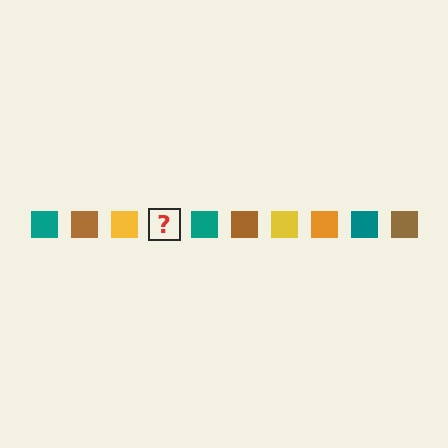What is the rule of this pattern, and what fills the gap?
The rule is that the pattern cycles through teal, brown, yellow, orange squares. The gap should be filled with an orange square.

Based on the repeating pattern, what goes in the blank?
The blank should be an orange square.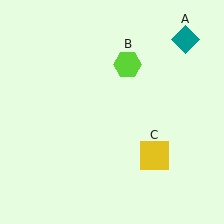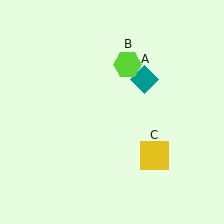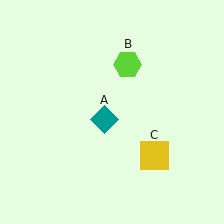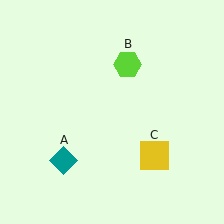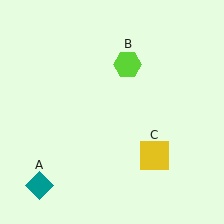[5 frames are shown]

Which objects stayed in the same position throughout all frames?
Lime hexagon (object B) and yellow square (object C) remained stationary.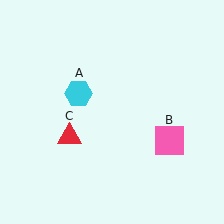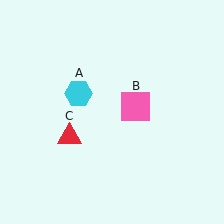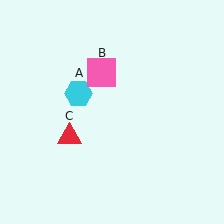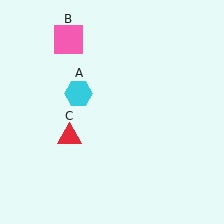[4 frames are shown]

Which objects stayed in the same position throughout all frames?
Cyan hexagon (object A) and red triangle (object C) remained stationary.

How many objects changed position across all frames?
1 object changed position: pink square (object B).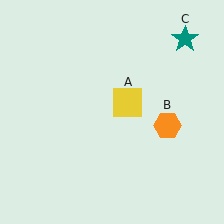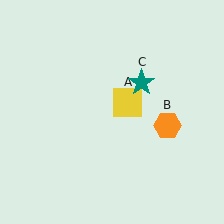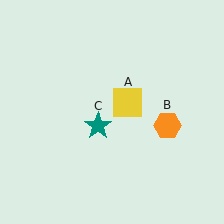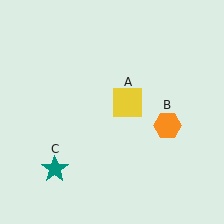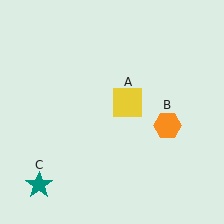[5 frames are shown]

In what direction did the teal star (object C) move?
The teal star (object C) moved down and to the left.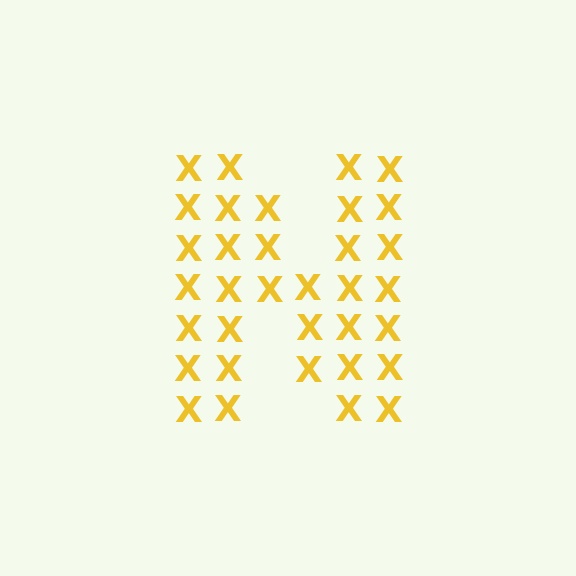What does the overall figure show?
The overall figure shows the letter N.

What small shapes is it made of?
It is made of small letter X's.